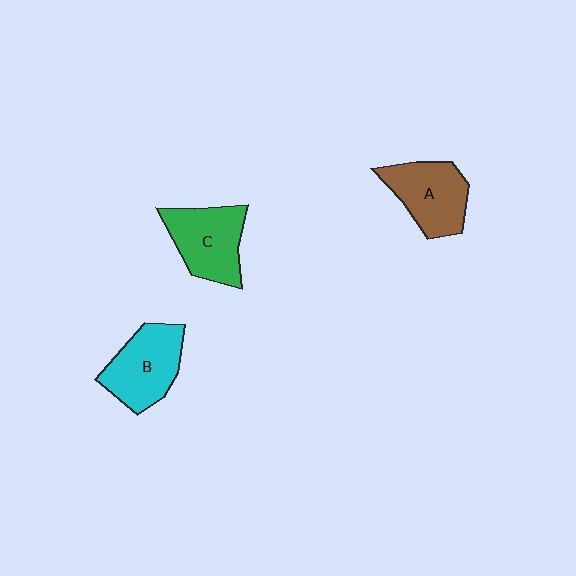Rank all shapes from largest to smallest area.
From largest to smallest: B (cyan), C (green), A (brown).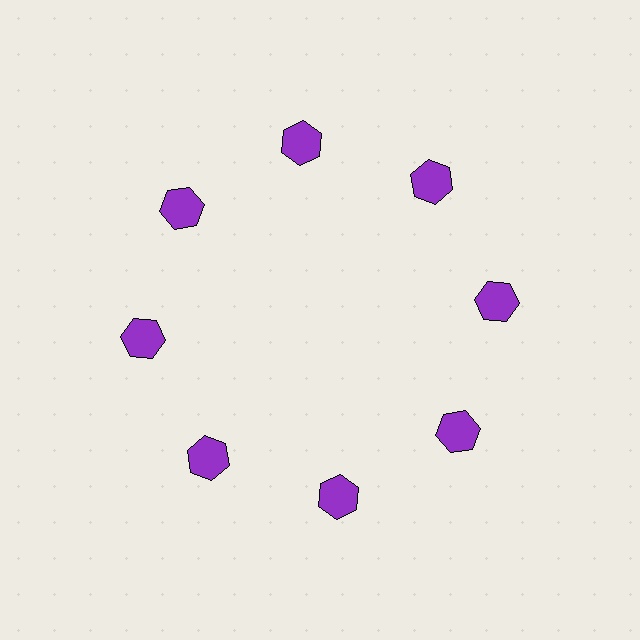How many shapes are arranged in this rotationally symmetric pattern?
There are 8 shapes, arranged in 8 groups of 1.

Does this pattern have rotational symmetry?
Yes, this pattern has 8-fold rotational symmetry. It looks the same after rotating 45 degrees around the center.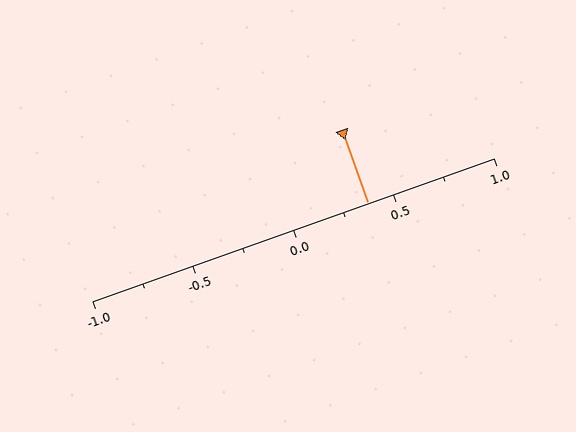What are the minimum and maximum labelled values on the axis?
The axis runs from -1.0 to 1.0.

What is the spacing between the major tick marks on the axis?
The major ticks are spaced 0.5 apart.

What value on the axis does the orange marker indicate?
The marker indicates approximately 0.38.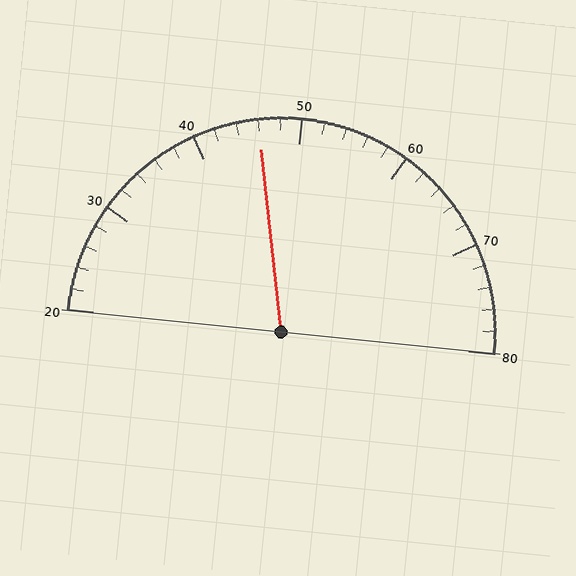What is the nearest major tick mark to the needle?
The nearest major tick mark is 50.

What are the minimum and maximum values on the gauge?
The gauge ranges from 20 to 80.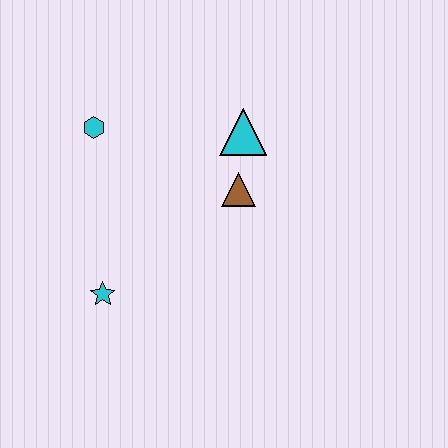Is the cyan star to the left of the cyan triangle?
Yes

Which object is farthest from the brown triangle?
The cyan star is farthest from the brown triangle.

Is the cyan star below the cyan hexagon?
Yes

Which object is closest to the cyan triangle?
The brown triangle is closest to the cyan triangle.